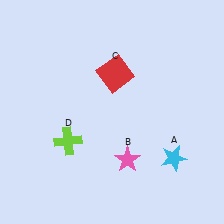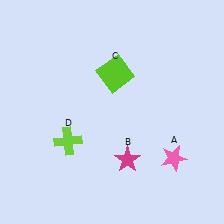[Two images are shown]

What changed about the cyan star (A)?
In Image 1, A is cyan. In Image 2, it changed to pink.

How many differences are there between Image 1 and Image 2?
There are 3 differences between the two images.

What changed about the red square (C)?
In Image 1, C is red. In Image 2, it changed to lime.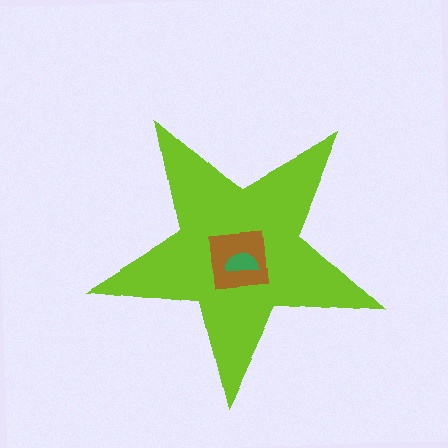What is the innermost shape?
The green semicircle.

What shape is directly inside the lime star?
The brown square.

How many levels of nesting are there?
3.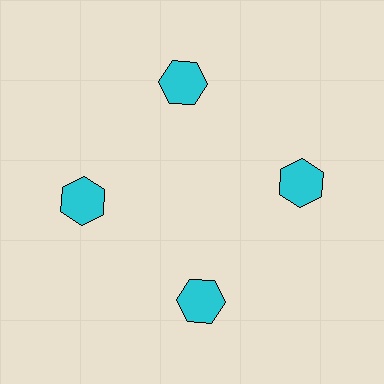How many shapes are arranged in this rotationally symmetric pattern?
There are 4 shapes, arranged in 4 groups of 1.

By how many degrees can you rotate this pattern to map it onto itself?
The pattern maps onto itself every 90 degrees of rotation.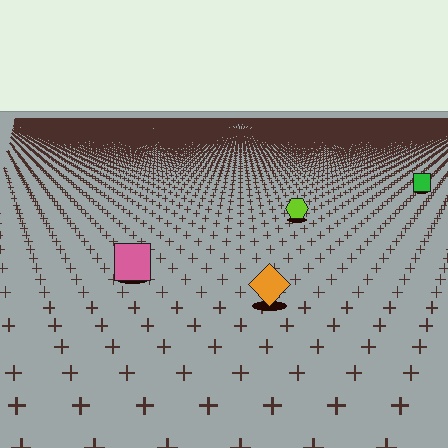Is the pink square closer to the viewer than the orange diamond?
No. The orange diamond is closer — you can tell from the texture gradient: the ground texture is coarser near it.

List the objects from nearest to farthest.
From nearest to farthest: the orange diamond, the pink square, the lime hexagon, the green square.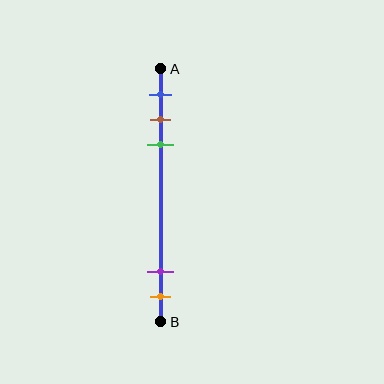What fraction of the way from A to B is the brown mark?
The brown mark is approximately 20% (0.2) of the way from A to B.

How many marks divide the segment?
There are 5 marks dividing the segment.